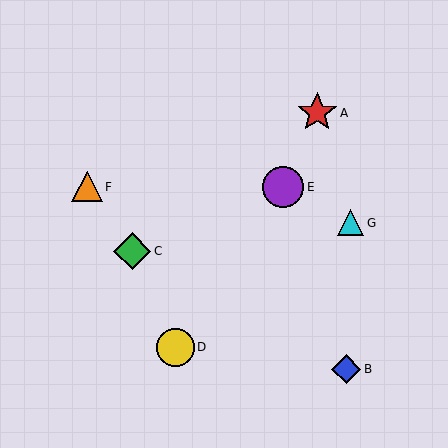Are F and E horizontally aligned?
Yes, both are at y≈187.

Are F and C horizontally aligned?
No, F is at y≈187 and C is at y≈251.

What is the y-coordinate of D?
Object D is at y≈347.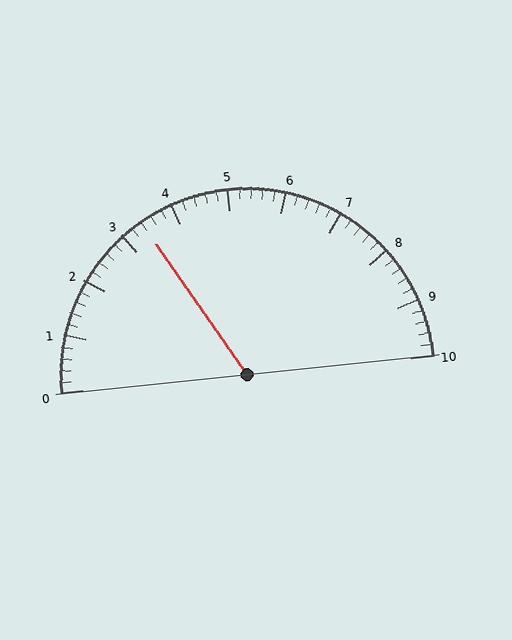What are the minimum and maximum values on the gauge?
The gauge ranges from 0 to 10.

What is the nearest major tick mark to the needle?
The nearest major tick mark is 3.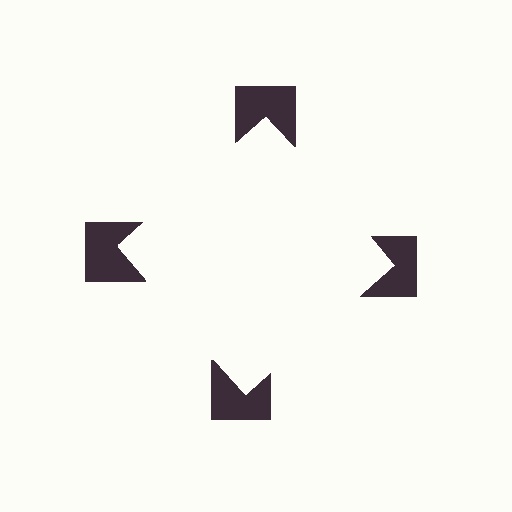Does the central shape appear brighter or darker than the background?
It typically appears slightly brighter than the background, even though no actual brightness change is drawn.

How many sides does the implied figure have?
4 sides.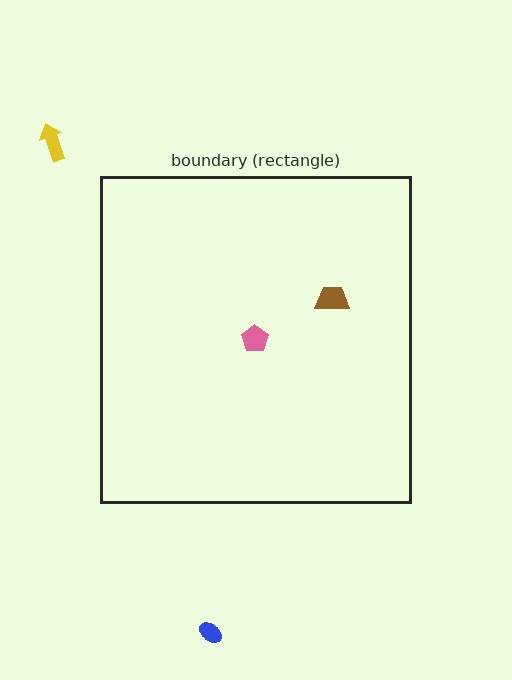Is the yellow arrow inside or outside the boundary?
Outside.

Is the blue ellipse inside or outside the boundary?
Outside.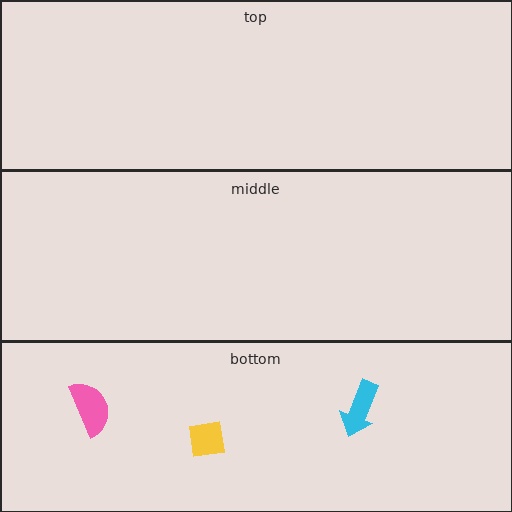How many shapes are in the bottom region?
3.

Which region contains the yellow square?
The bottom region.